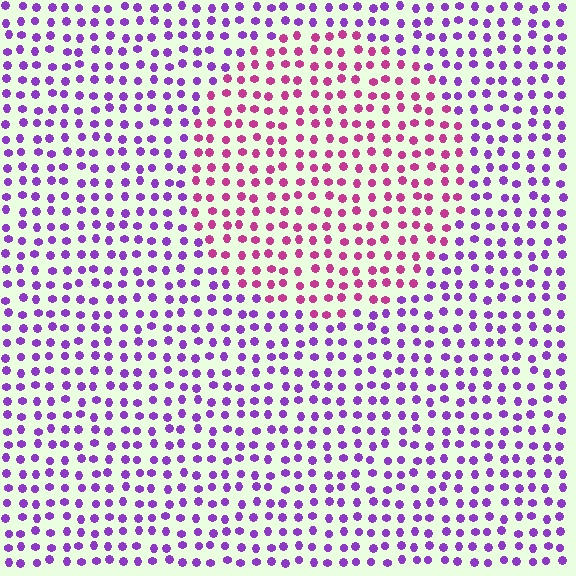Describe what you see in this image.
The image is filled with small purple elements in a uniform arrangement. A circle-shaped region is visible where the elements are tinted to a slightly different hue, forming a subtle color boundary.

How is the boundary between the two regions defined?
The boundary is defined purely by a slight shift in hue (about 45 degrees). Spacing, size, and orientation are identical on both sides.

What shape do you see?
I see a circle.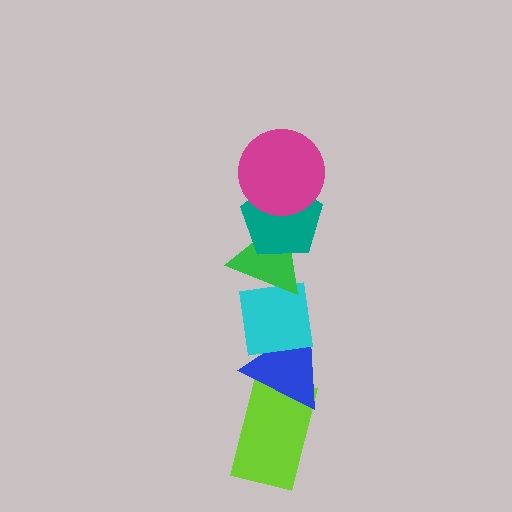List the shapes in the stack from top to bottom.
From top to bottom: the magenta circle, the teal pentagon, the green triangle, the cyan square, the blue triangle, the lime rectangle.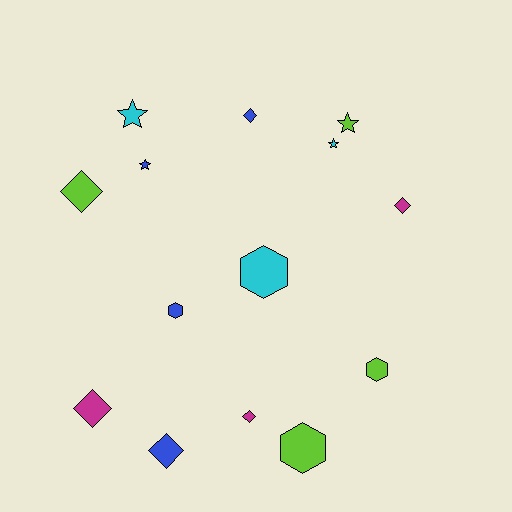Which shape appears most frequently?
Diamond, with 6 objects.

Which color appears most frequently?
Blue, with 4 objects.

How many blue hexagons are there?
There is 1 blue hexagon.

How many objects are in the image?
There are 14 objects.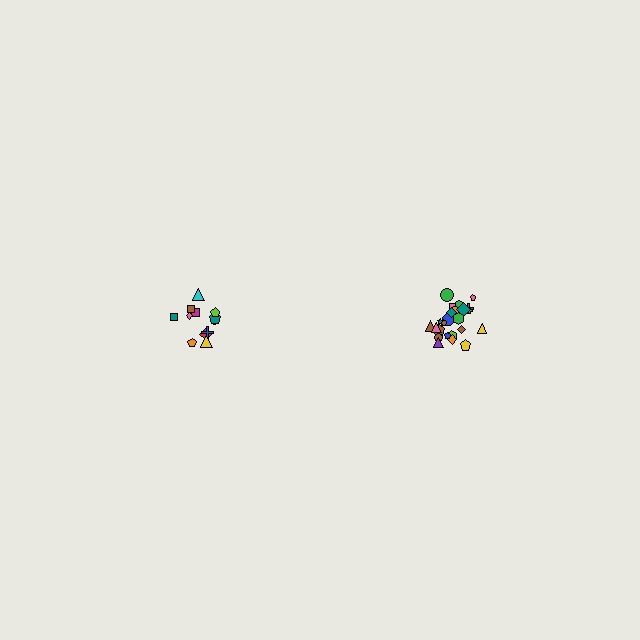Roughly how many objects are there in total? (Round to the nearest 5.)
Roughly 35 objects in total.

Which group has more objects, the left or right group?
The right group.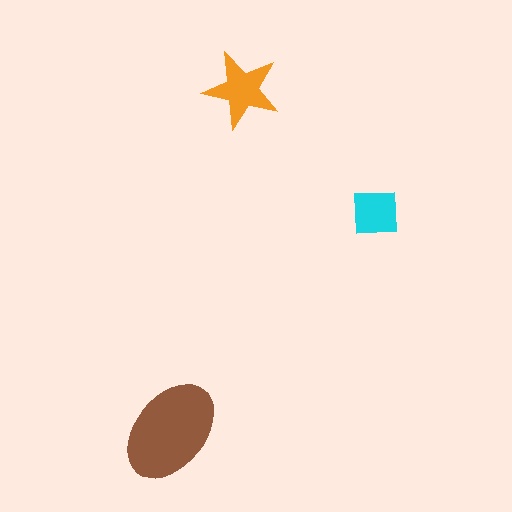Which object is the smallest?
The cyan square.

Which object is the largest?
The brown ellipse.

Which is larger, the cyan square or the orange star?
The orange star.